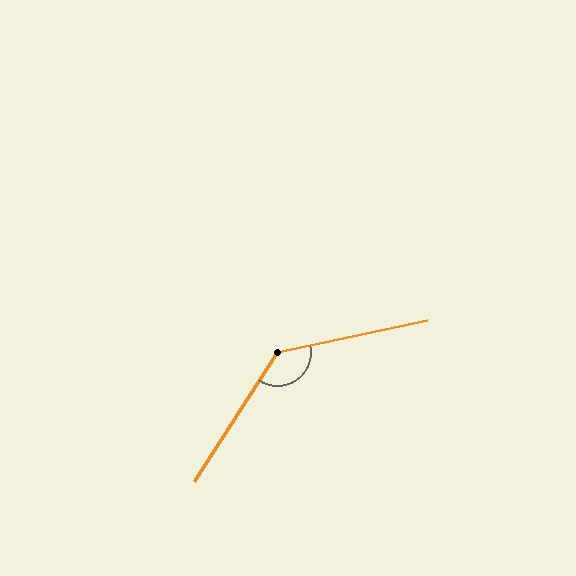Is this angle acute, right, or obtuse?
It is obtuse.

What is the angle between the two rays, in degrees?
Approximately 134 degrees.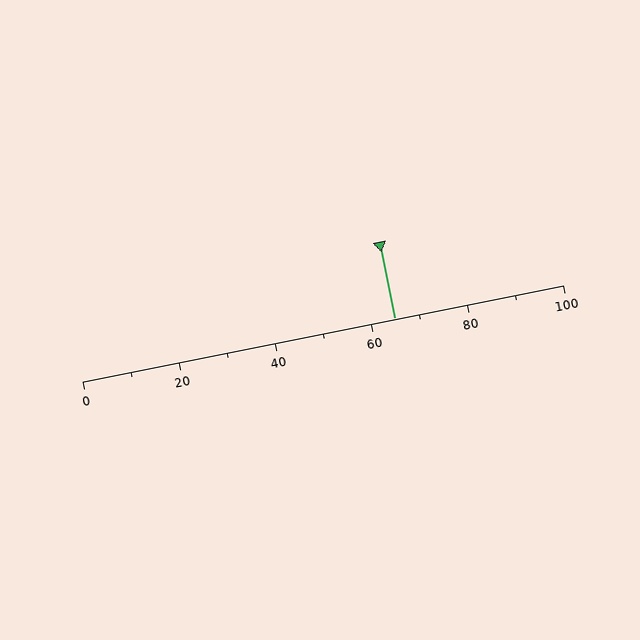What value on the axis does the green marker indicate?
The marker indicates approximately 65.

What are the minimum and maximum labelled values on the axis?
The axis runs from 0 to 100.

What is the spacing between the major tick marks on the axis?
The major ticks are spaced 20 apart.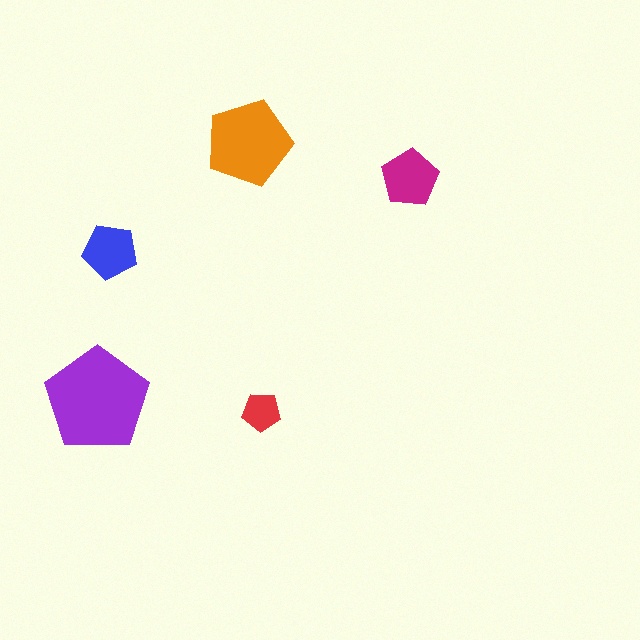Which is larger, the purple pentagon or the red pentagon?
The purple one.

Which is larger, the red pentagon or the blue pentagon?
The blue one.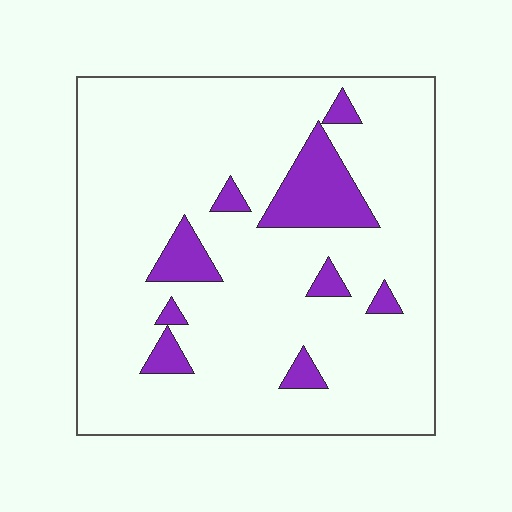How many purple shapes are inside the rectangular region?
9.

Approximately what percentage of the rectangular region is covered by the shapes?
Approximately 10%.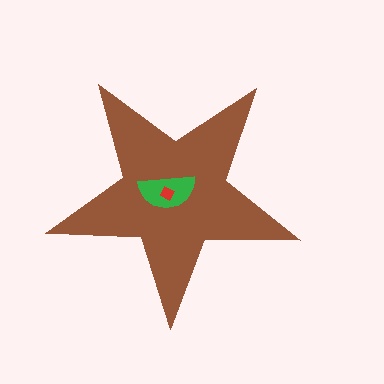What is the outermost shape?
The brown star.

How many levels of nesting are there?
3.